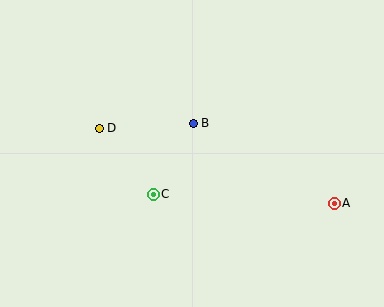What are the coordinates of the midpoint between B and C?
The midpoint between B and C is at (173, 159).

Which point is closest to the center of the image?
Point B at (193, 123) is closest to the center.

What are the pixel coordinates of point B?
Point B is at (193, 123).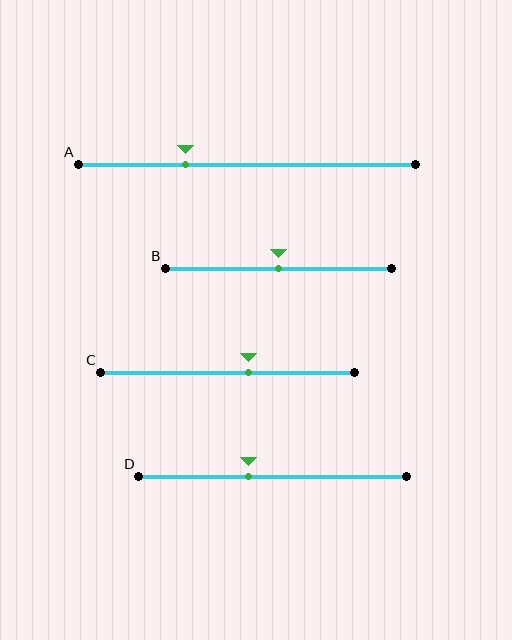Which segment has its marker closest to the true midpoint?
Segment B has its marker closest to the true midpoint.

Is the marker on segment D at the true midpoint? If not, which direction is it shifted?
No, the marker on segment D is shifted to the left by about 9% of the segment length.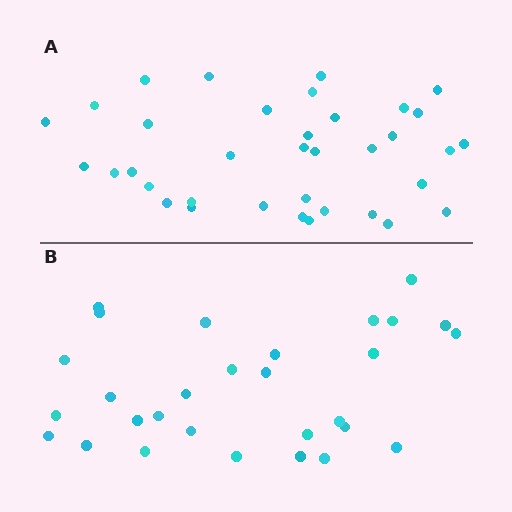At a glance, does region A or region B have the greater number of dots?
Region A (the top region) has more dots.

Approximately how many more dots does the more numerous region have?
Region A has roughly 8 or so more dots than region B.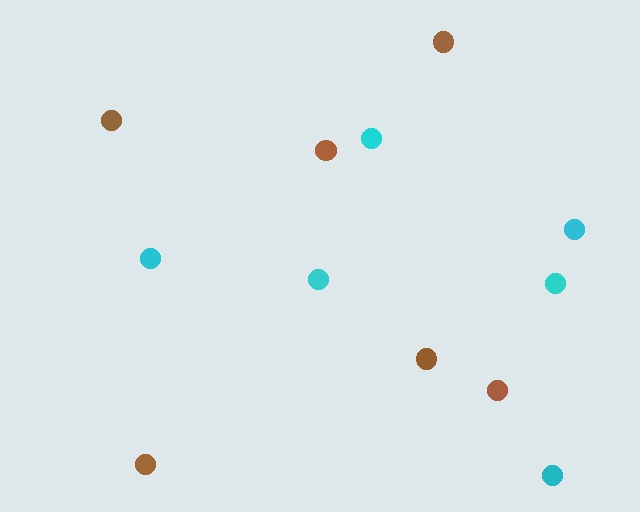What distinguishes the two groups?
There are 2 groups: one group of brown circles (6) and one group of cyan circles (6).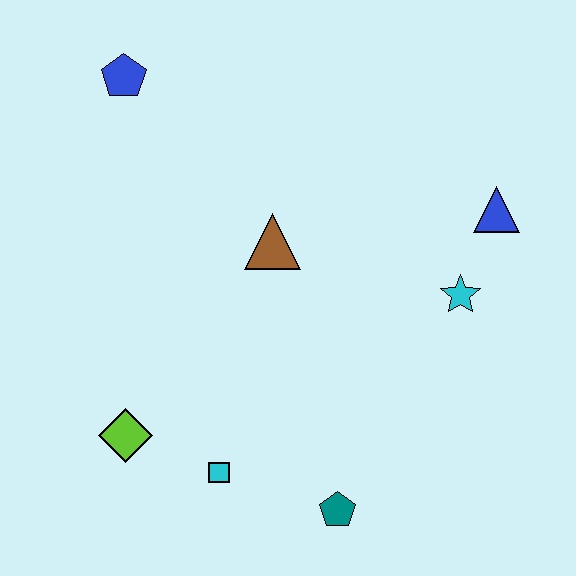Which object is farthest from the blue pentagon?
The teal pentagon is farthest from the blue pentagon.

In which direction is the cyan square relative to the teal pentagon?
The cyan square is to the left of the teal pentagon.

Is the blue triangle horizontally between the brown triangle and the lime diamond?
No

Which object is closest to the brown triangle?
The cyan star is closest to the brown triangle.